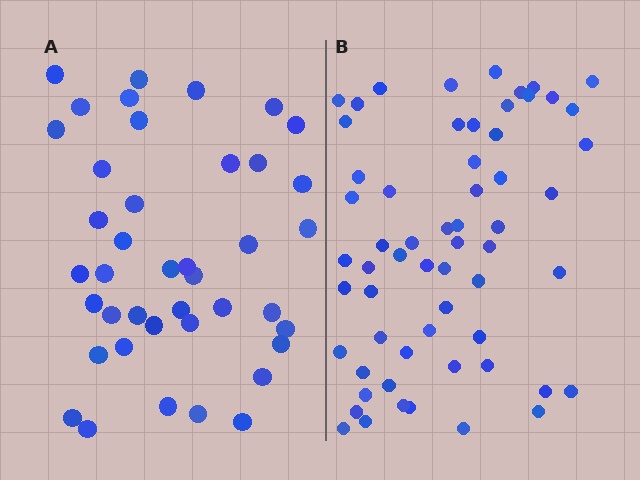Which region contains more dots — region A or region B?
Region B (the right region) has more dots.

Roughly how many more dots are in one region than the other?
Region B has approximately 20 more dots than region A.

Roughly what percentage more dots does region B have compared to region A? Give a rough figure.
About 45% more.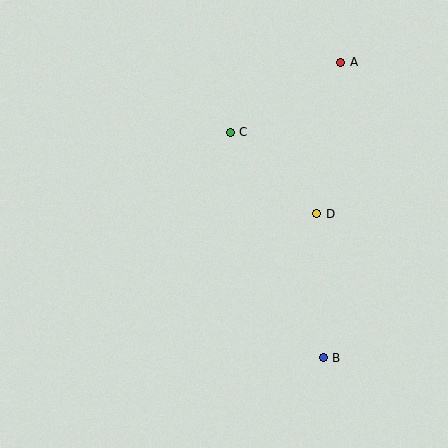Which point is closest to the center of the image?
Point C at (230, 132) is closest to the center.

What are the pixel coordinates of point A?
Point A is at (341, 62).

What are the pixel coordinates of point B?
Point B is at (323, 358).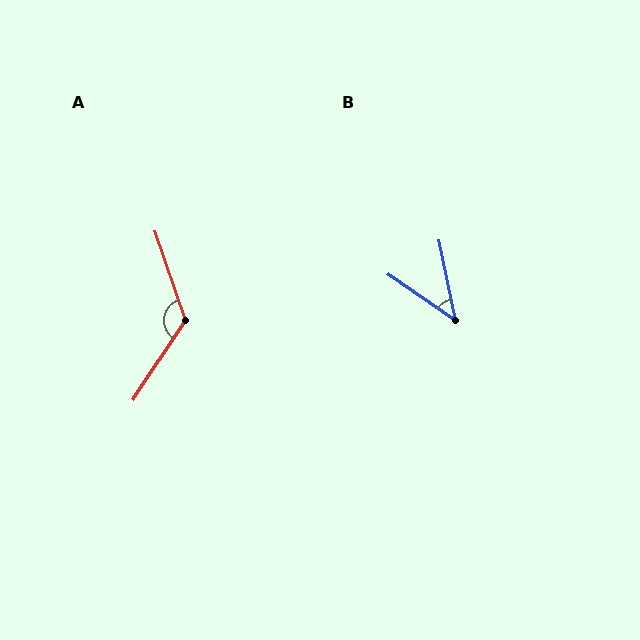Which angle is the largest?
A, at approximately 128 degrees.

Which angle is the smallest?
B, at approximately 44 degrees.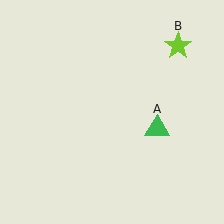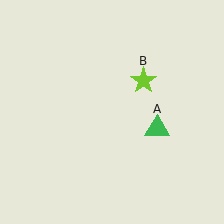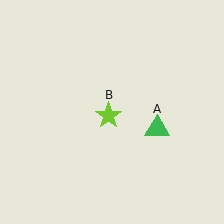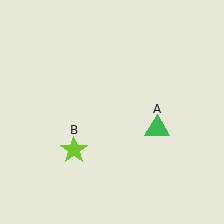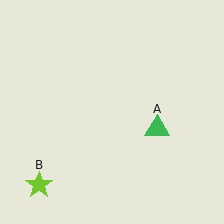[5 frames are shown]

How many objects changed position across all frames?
1 object changed position: lime star (object B).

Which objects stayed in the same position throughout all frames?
Green triangle (object A) remained stationary.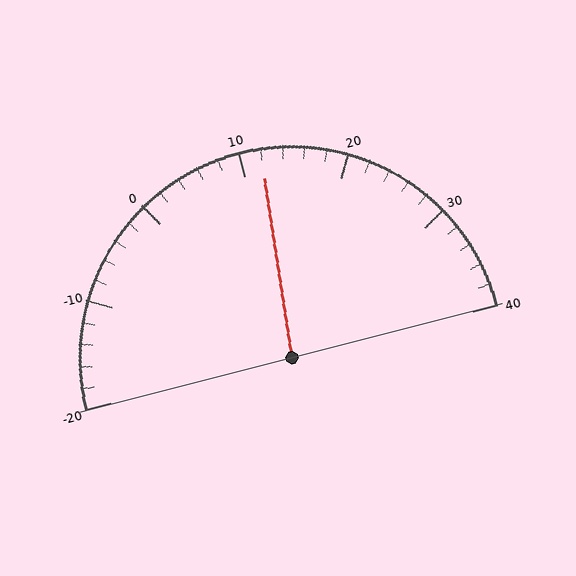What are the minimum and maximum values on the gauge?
The gauge ranges from -20 to 40.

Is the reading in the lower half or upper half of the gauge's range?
The reading is in the upper half of the range (-20 to 40).